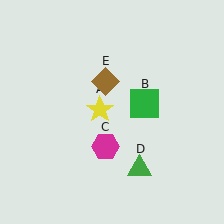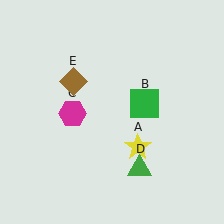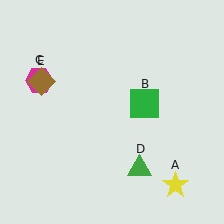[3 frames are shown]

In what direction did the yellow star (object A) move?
The yellow star (object A) moved down and to the right.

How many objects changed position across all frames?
3 objects changed position: yellow star (object A), magenta hexagon (object C), brown diamond (object E).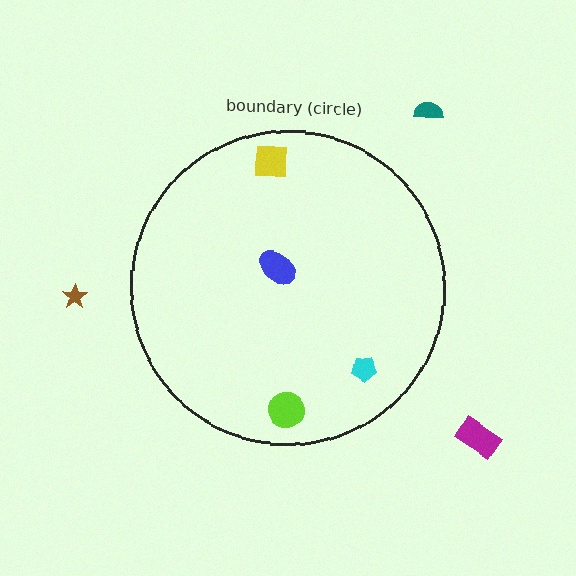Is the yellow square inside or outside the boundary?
Inside.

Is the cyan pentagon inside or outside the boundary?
Inside.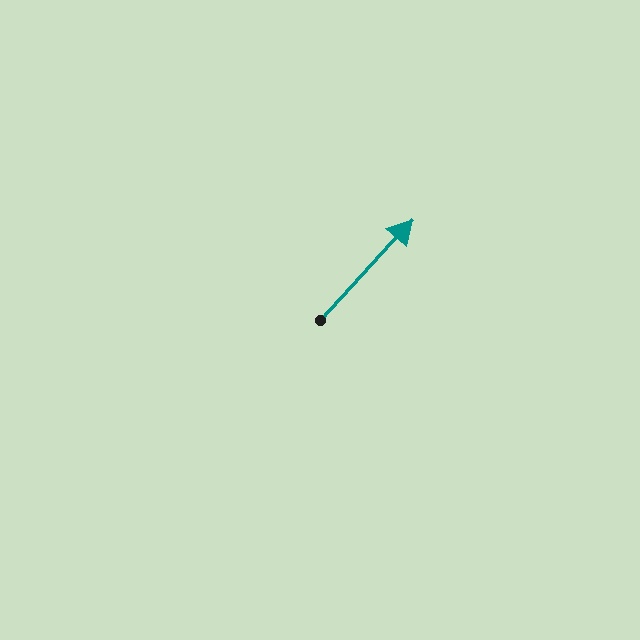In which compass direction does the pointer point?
Northeast.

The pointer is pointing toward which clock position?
Roughly 1 o'clock.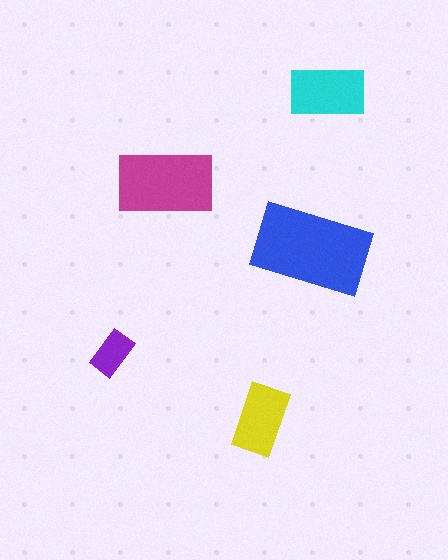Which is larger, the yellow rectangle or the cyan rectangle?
The cyan one.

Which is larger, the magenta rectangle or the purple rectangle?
The magenta one.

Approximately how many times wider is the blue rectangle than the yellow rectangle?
About 1.5 times wider.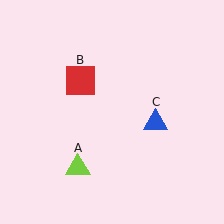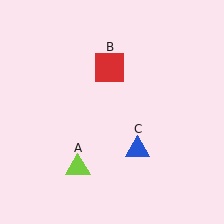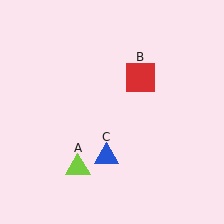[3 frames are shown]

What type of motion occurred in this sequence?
The red square (object B), blue triangle (object C) rotated clockwise around the center of the scene.